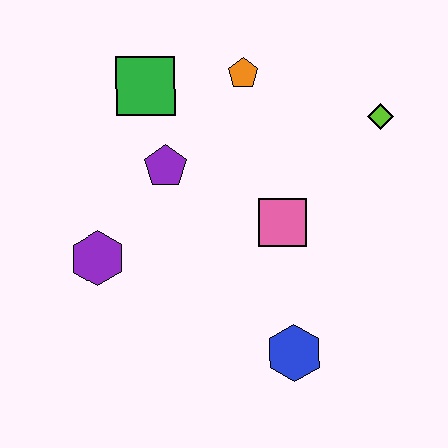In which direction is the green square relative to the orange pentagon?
The green square is to the left of the orange pentagon.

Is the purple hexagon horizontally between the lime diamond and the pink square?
No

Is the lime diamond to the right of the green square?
Yes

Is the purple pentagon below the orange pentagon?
Yes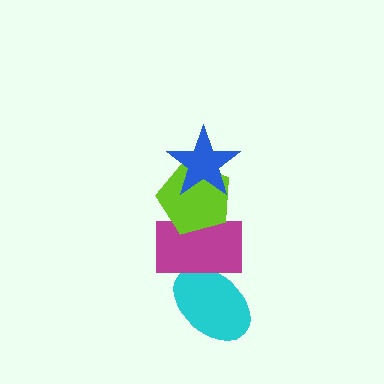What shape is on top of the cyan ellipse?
The magenta rectangle is on top of the cyan ellipse.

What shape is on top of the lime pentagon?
The blue star is on top of the lime pentagon.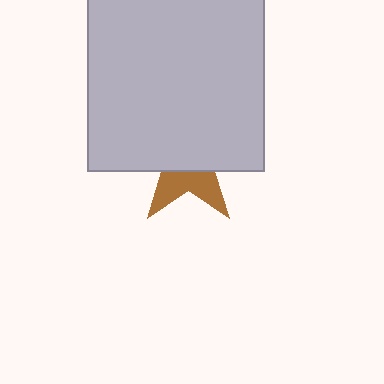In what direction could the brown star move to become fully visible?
The brown star could move down. That would shift it out from behind the light gray square entirely.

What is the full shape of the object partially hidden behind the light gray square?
The partially hidden object is a brown star.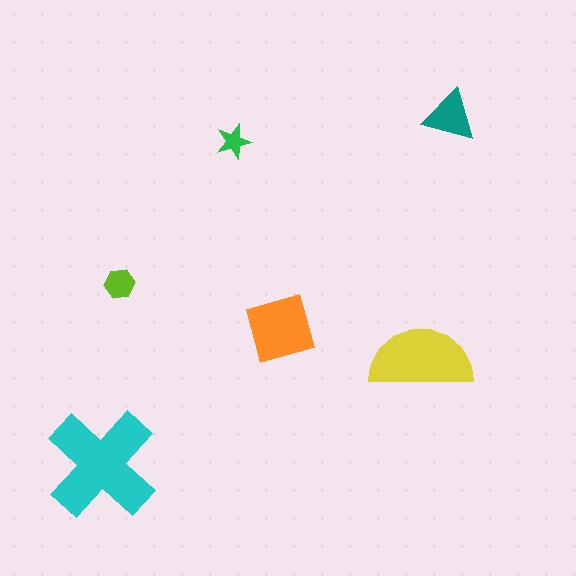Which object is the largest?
The cyan cross.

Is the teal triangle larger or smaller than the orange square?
Smaller.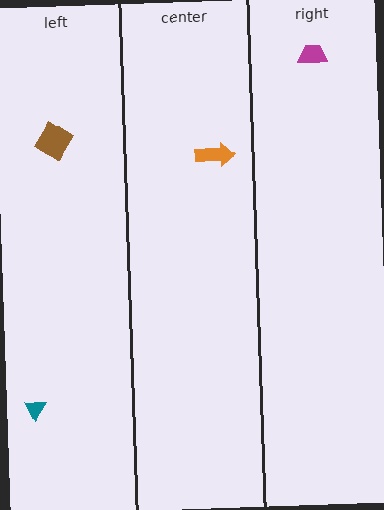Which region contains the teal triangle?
The left region.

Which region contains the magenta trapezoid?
The right region.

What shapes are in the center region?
The orange arrow.